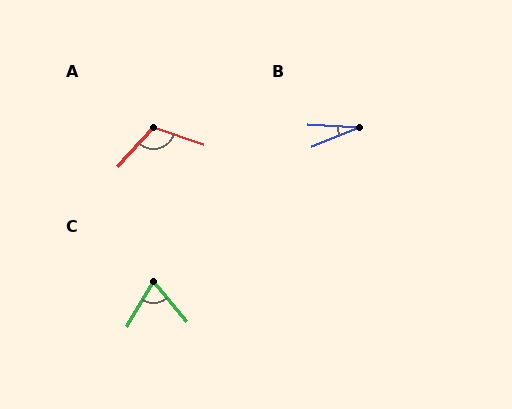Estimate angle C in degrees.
Approximately 72 degrees.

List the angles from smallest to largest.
B (25°), C (72°), A (114°).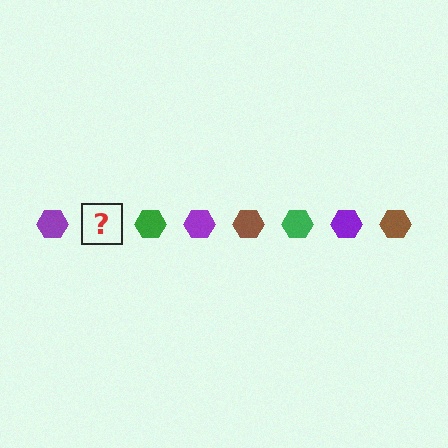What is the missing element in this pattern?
The missing element is a brown hexagon.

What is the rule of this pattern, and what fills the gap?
The rule is that the pattern cycles through purple, brown, green hexagons. The gap should be filled with a brown hexagon.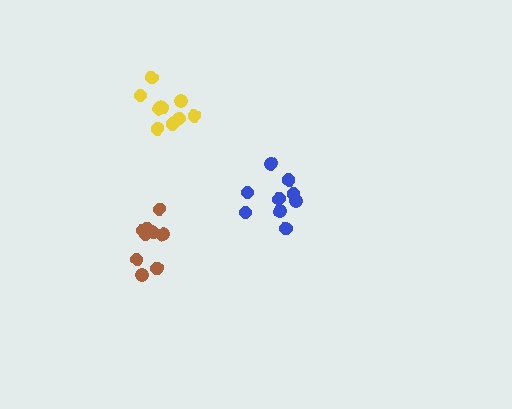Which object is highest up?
The yellow cluster is topmost.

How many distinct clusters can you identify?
There are 3 distinct clusters.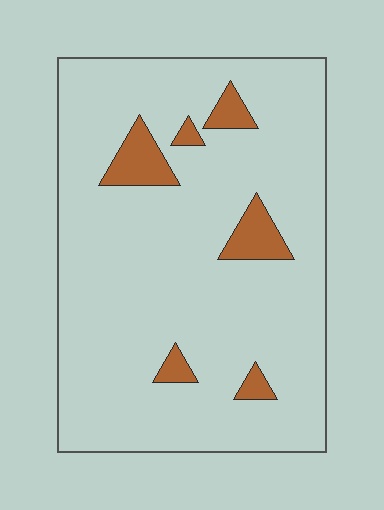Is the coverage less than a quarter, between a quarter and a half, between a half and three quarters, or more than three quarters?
Less than a quarter.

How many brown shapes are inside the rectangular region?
6.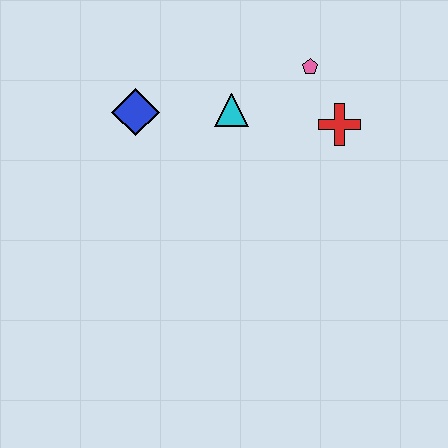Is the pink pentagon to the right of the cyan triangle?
Yes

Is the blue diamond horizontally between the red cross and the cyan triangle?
No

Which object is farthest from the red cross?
The blue diamond is farthest from the red cross.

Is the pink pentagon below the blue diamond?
No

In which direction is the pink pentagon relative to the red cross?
The pink pentagon is above the red cross.